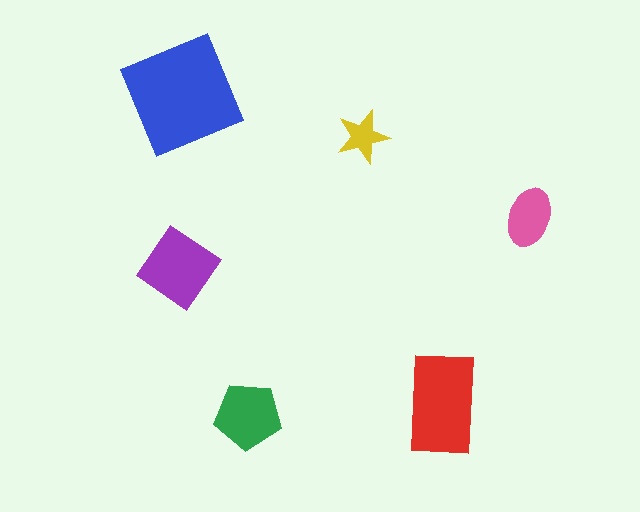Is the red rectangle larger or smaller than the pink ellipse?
Larger.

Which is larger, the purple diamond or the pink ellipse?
The purple diamond.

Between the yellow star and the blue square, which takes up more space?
The blue square.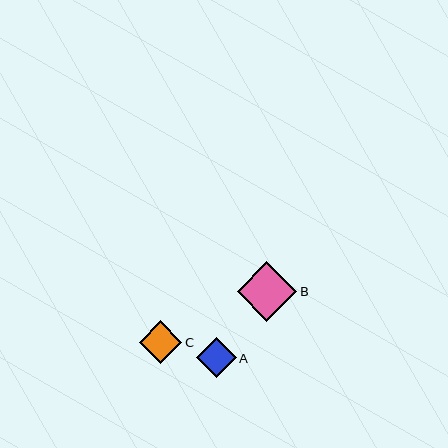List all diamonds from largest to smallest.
From largest to smallest: B, C, A.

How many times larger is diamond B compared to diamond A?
Diamond B is approximately 1.5 times the size of diamond A.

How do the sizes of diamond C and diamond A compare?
Diamond C and diamond A are approximately the same size.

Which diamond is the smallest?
Diamond A is the smallest with a size of approximately 40 pixels.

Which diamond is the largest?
Diamond B is the largest with a size of approximately 60 pixels.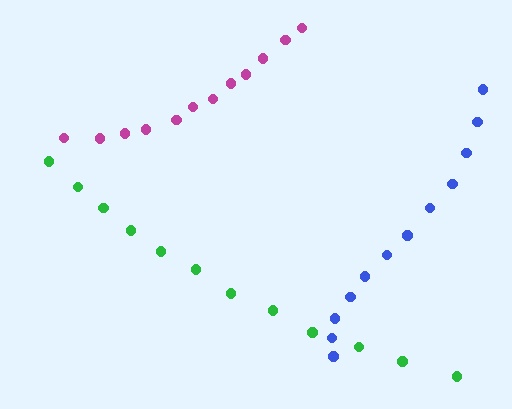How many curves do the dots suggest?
There are 3 distinct paths.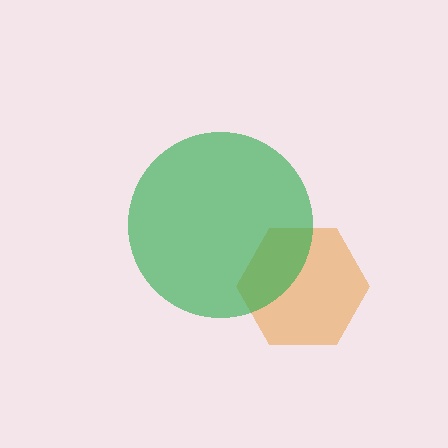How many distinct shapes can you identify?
There are 2 distinct shapes: an orange hexagon, a green circle.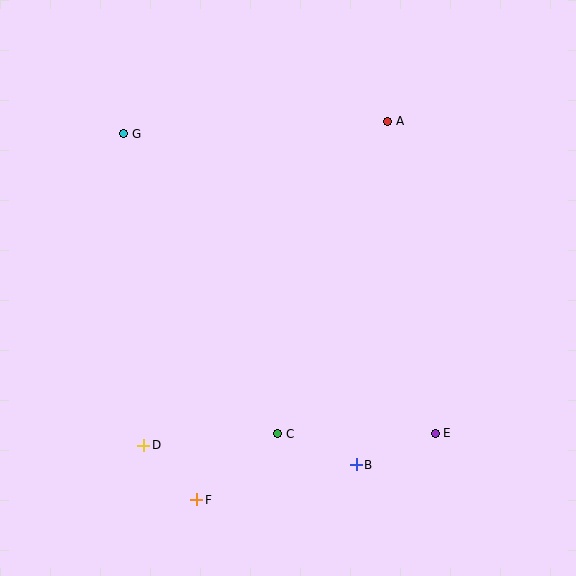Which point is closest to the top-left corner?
Point G is closest to the top-left corner.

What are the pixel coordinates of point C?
Point C is at (278, 434).